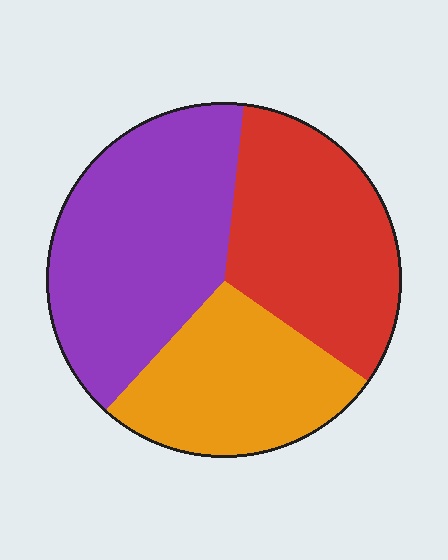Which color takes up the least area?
Orange, at roughly 25%.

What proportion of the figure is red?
Red covers 33% of the figure.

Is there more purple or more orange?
Purple.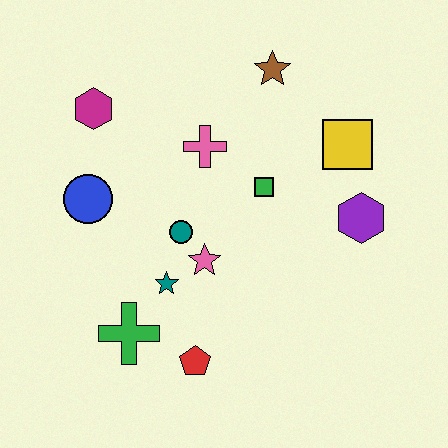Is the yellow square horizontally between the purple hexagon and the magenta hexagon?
Yes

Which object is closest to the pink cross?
The green square is closest to the pink cross.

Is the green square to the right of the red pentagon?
Yes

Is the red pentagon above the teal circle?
No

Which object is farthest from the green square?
The green cross is farthest from the green square.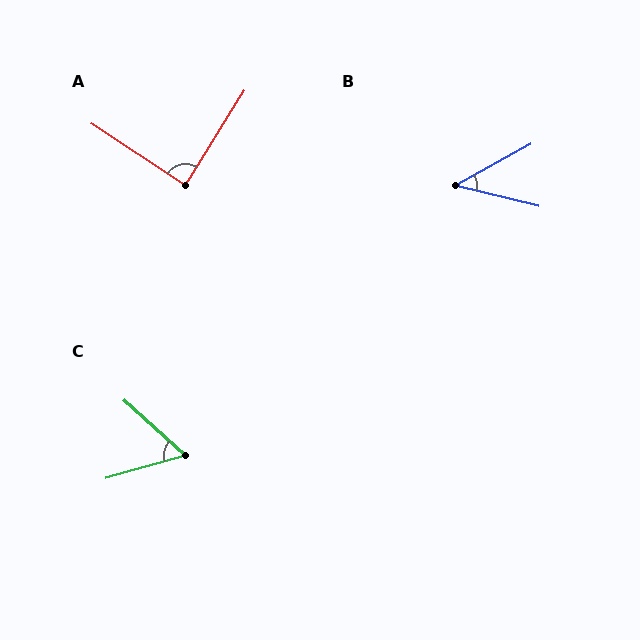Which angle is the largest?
A, at approximately 88 degrees.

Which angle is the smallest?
B, at approximately 43 degrees.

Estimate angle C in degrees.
Approximately 58 degrees.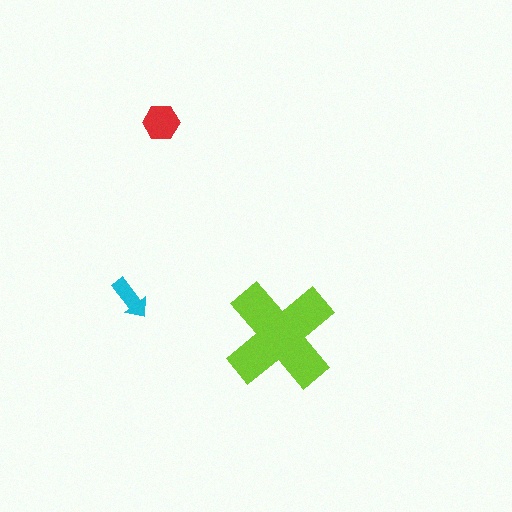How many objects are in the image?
There are 3 objects in the image.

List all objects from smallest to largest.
The cyan arrow, the red hexagon, the lime cross.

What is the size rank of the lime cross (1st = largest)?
1st.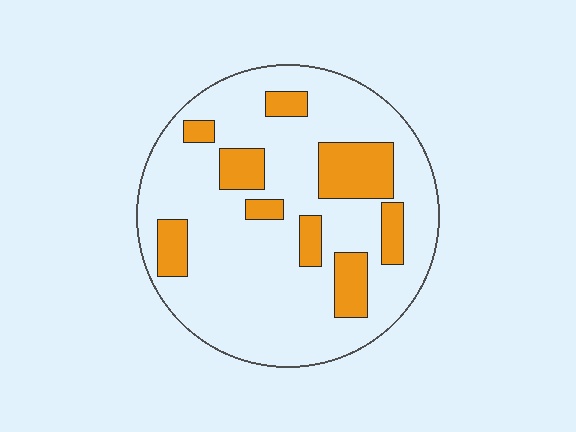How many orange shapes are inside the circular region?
9.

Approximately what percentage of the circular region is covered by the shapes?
Approximately 20%.